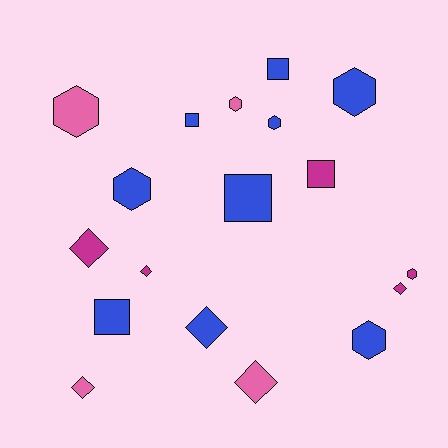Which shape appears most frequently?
Hexagon, with 7 objects.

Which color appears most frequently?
Blue, with 9 objects.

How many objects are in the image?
There are 18 objects.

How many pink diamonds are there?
There are 2 pink diamonds.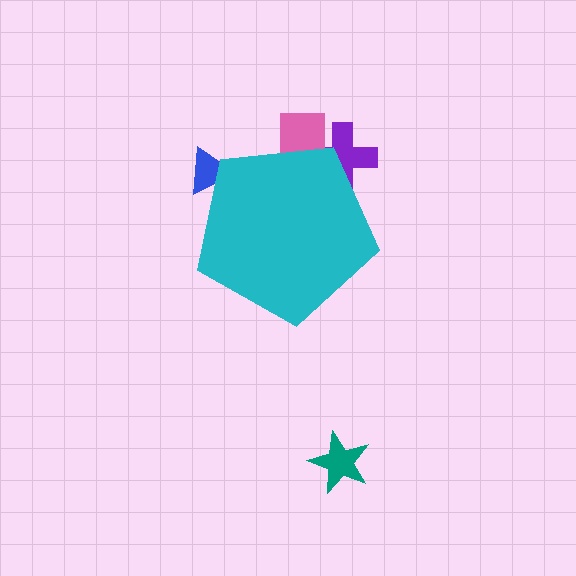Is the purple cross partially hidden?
Yes, the purple cross is partially hidden behind the cyan pentagon.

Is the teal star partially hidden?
No, the teal star is fully visible.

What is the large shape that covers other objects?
A cyan pentagon.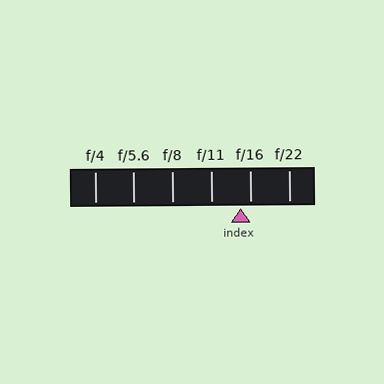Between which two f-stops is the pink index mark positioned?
The index mark is between f/11 and f/16.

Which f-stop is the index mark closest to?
The index mark is closest to f/16.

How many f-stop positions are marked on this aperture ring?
There are 6 f-stop positions marked.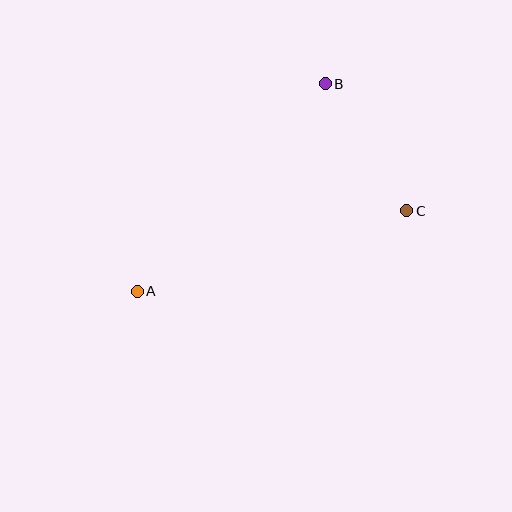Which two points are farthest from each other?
Points A and C are farthest from each other.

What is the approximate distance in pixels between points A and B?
The distance between A and B is approximately 280 pixels.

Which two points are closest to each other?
Points B and C are closest to each other.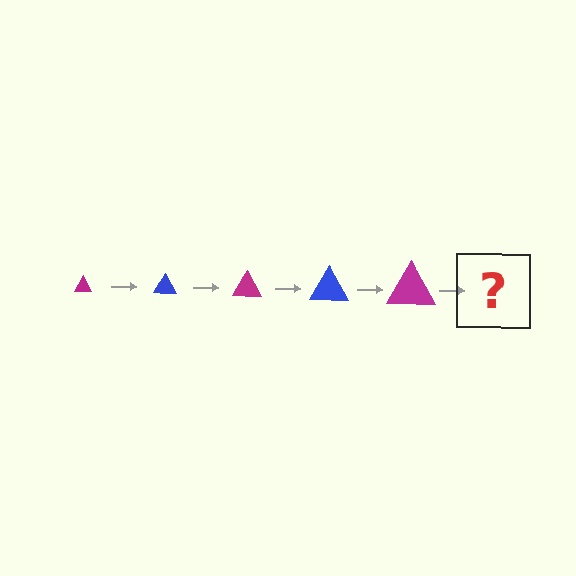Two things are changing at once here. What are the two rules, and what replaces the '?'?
The two rules are that the triangle grows larger each step and the color cycles through magenta and blue. The '?' should be a blue triangle, larger than the previous one.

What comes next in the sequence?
The next element should be a blue triangle, larger than the previous one.